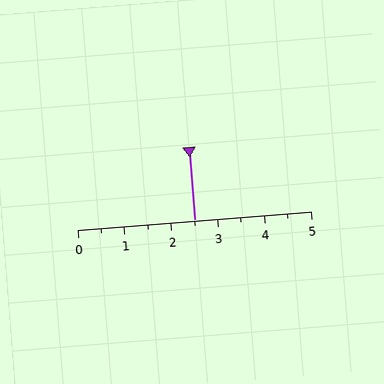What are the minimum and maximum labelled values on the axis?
The axis runs from 0 to 5.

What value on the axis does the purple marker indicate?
The marker indicates approximately 2.5.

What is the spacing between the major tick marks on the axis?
The major ticks are spaced 1 apart.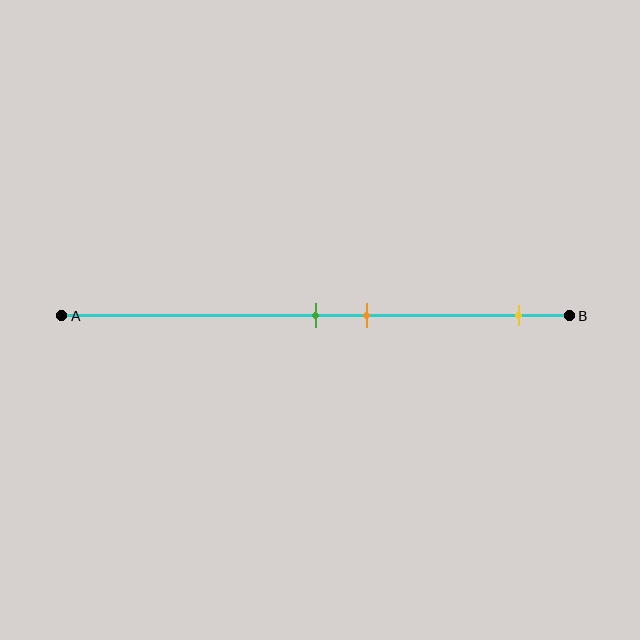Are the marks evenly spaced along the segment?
No, the marks are not evenly spaced.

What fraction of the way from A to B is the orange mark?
The orange mark is approximately 60% (0.6) of the way from A to B.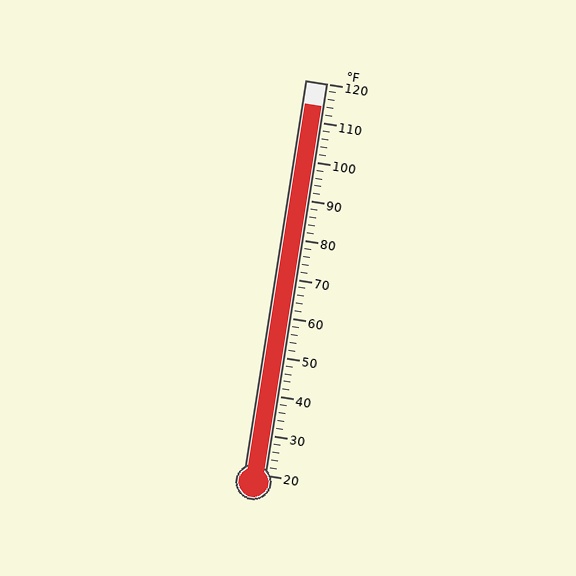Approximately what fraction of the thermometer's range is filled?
The thermometer is filled to approximately 95% of its range.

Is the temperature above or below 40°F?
The temperature is above 40°F.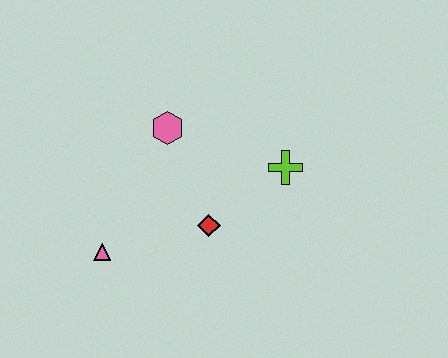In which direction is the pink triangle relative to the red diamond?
The pink triangle is to the left of the red diamond.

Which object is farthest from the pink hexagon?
The pink triangle is farthest from the pink hexagon.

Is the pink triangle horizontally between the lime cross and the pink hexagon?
No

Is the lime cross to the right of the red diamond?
Yes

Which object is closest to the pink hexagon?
The red diamond is closest to the pink hexagon.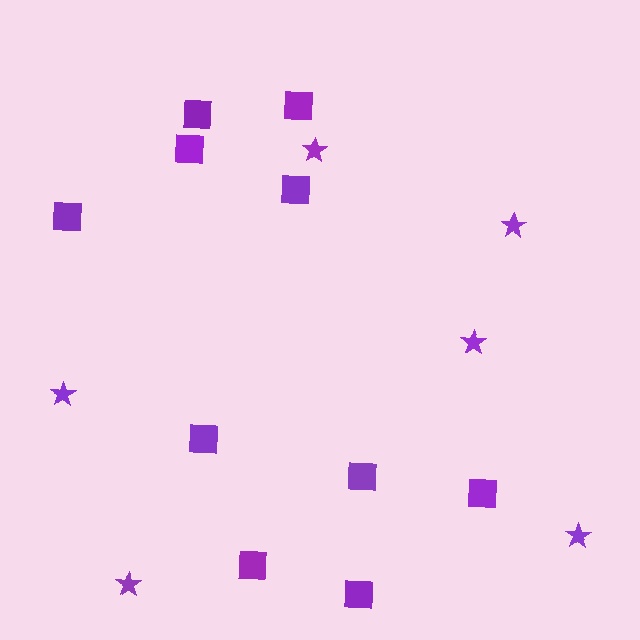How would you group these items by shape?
There are 2 groups: one group of stars (6) and one group of squares (10).